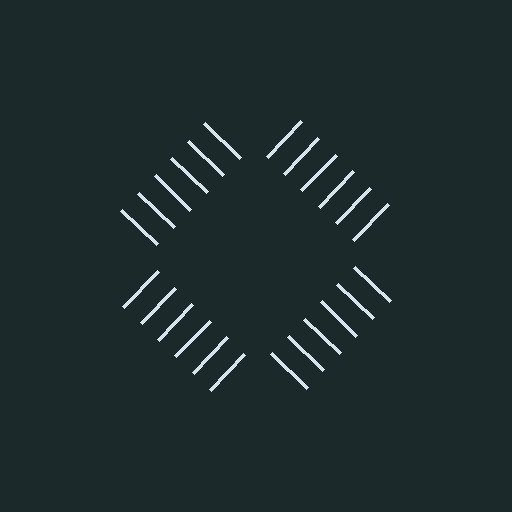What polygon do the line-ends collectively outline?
An illusory square — the line segments terminate on its edges but no continuous stroke is drawn.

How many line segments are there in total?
24 — 6 along each of the 4 edges.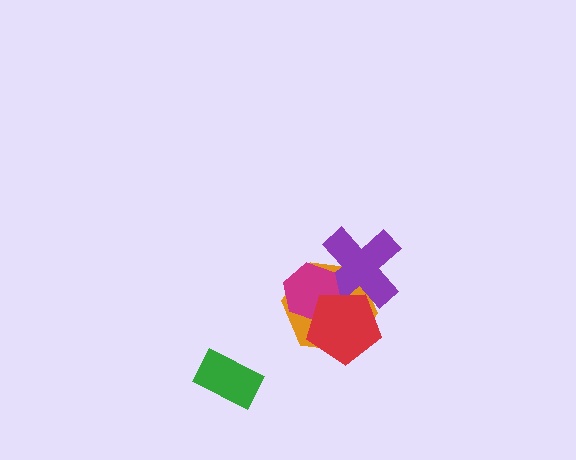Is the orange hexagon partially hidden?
Yes, it is partially covered by another shape.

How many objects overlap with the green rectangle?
0 objects overlap with the green rectangle.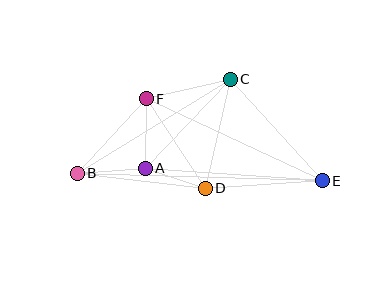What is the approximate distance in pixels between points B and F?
The distance between B and F is approximately 101 pixels.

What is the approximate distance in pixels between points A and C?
The distance between A and C is approximately 123 pixels.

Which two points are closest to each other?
Points A and D are closest to each other.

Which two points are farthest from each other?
Points B and E are farthest from each other.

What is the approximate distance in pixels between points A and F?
The distance between A and F is approximately 70 pixels.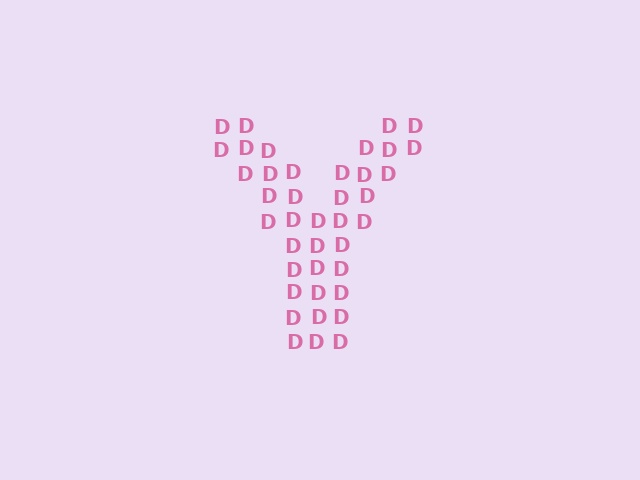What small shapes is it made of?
It is made of small letter D's.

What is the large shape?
The large shape is the letter Y.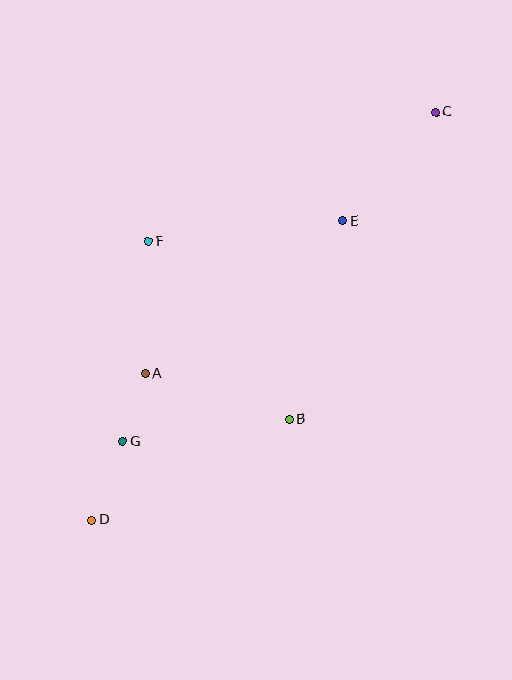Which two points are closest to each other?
Points A and G are closest to each other.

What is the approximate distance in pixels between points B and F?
The distance between B and F is approximately 227 pixels.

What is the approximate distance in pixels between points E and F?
The distance between E and F is approximately 196 pixels.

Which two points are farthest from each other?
Points C and D are farthest from each other.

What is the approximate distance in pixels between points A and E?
The distance between A and E is approximately 250 pixels.